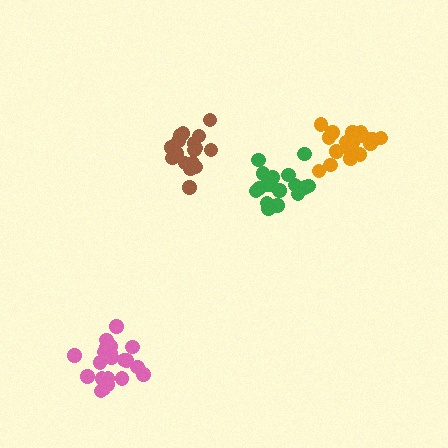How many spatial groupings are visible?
There are 4 spatial groupings.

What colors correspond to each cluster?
The clusters are colored: brown, orange, green, pink.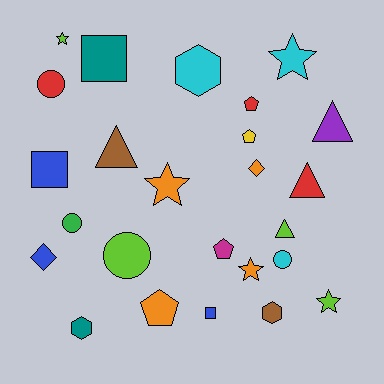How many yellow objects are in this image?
There is 1 yellow object.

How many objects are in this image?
There are 25 objects.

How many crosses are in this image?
There are no crosses.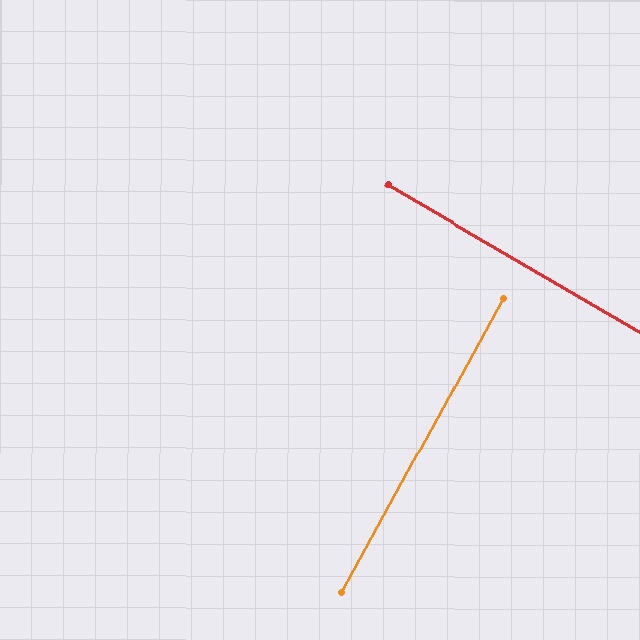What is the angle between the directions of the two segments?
Approximately 88 degrees.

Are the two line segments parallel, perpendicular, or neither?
Perpendicular — they meet at approximately 88°.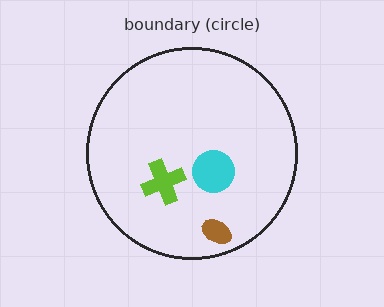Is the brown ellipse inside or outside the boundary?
Inside.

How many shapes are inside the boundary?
3 inside, 0 outside.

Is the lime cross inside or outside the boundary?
Inside.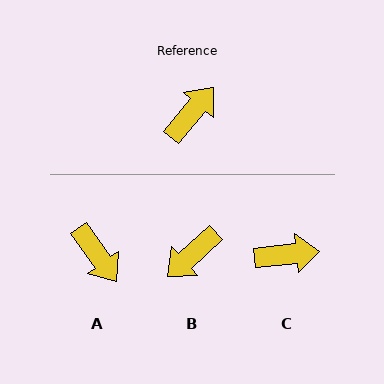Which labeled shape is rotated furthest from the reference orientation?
B, about 173 degrees away.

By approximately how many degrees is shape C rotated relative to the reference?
Approximately 44 degrees clockwise.